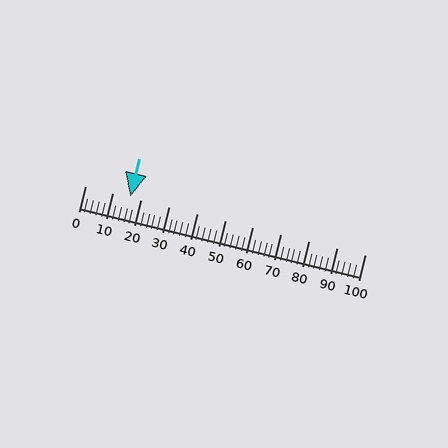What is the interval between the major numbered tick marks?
The major tick marks are spaced 10 units apart.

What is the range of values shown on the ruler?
The ruler shows values from 0 to 100.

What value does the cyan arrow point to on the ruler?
The cyan arrow points to approximately 16.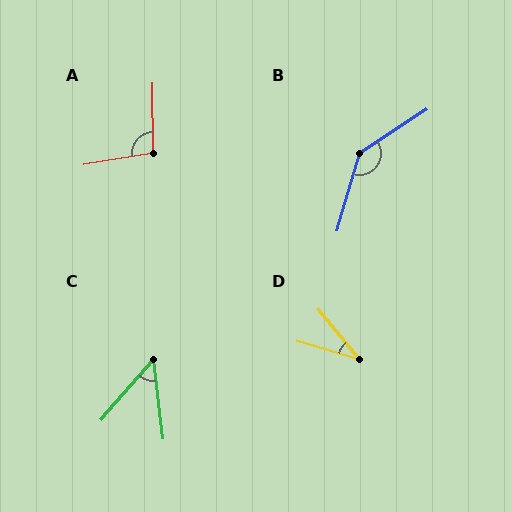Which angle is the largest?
B, at approximately 140 degrees.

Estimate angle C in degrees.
Approximately 47 degrees.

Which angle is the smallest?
D, at approximately 33 degrees.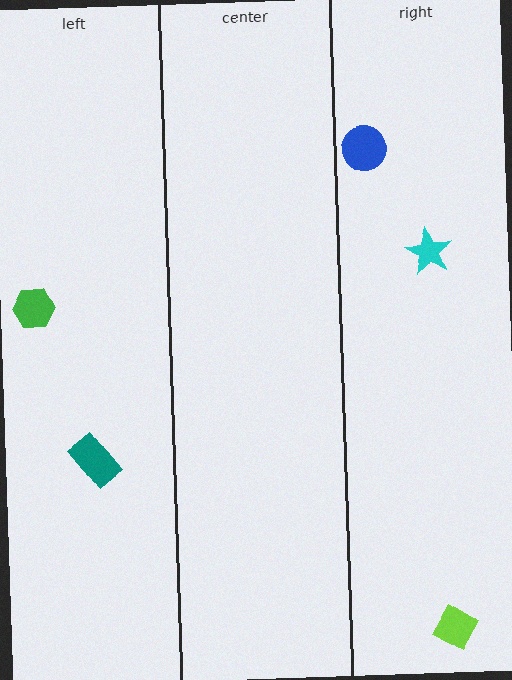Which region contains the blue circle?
The right region.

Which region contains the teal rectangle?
The left region.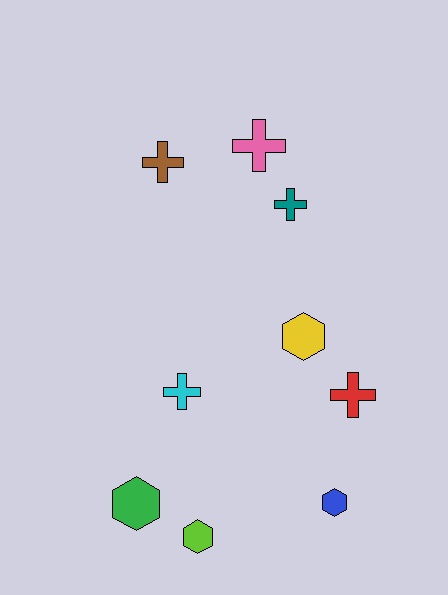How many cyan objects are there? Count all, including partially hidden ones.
There is 1 cyan object.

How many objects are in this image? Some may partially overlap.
There are 9 objects.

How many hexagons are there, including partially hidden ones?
There are 4 hexagons.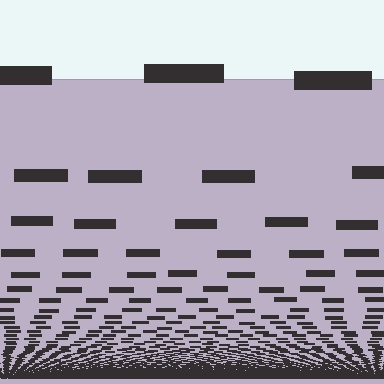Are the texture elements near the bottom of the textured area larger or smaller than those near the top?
Smaller. The gradient is inverted — elements near the bottom are smaller and denser.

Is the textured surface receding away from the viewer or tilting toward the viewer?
The surface appears to tilt toward the viewer. Texture elements get larger and sparser toward the top.